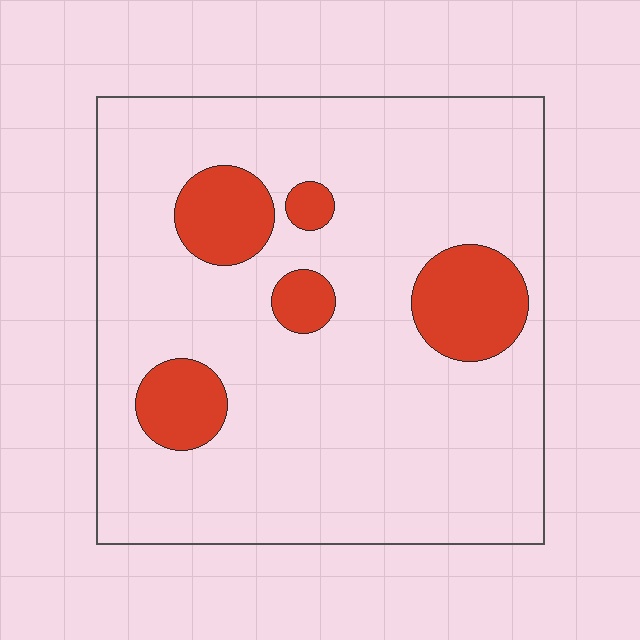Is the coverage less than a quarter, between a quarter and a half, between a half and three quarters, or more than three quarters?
Less than a quarter.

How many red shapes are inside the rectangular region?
5.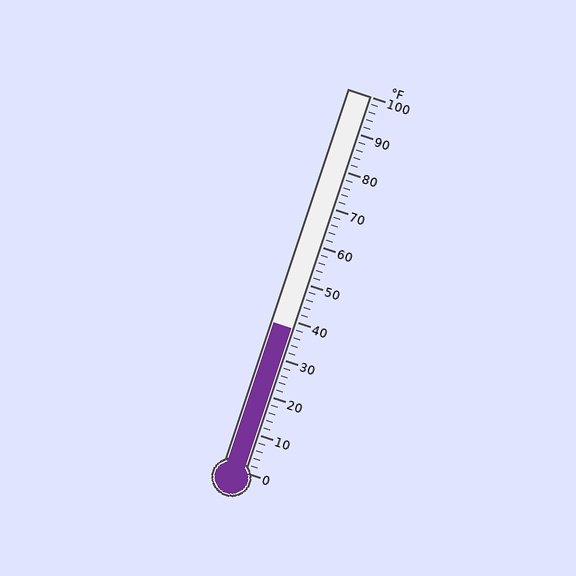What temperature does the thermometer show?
The thermometer shows approximately 38°F.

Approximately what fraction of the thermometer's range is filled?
The thermometer is filled to approximately 40% of its range.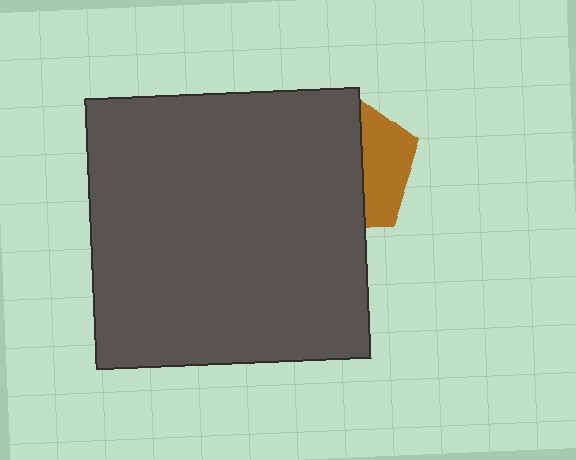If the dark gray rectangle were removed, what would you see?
You would see the complete brown pentagon.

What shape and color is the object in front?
The object in front is a dark gray rectangle.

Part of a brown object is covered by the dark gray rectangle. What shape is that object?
It is a pentagon.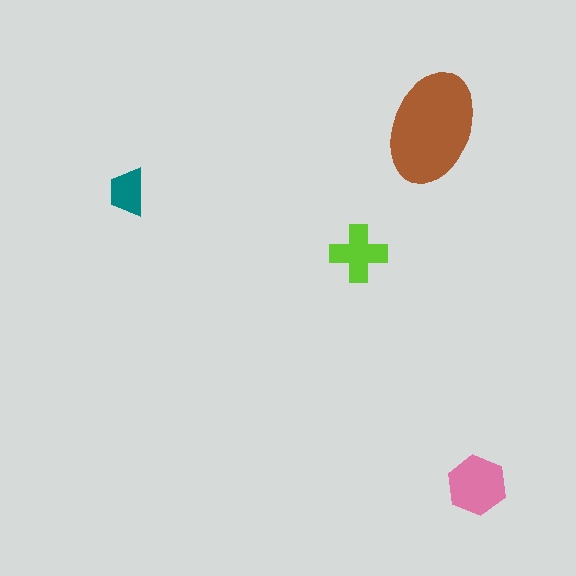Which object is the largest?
The brown ellipse.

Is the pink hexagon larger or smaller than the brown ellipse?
Smaller.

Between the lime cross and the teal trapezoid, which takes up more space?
The lime cross.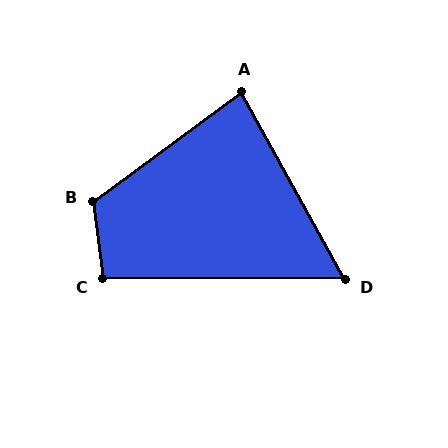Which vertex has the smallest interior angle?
D, at approximately 61 degrees.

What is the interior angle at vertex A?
Approximately 83 degrees (acute).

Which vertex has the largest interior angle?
B, at approximately 119 degrees.